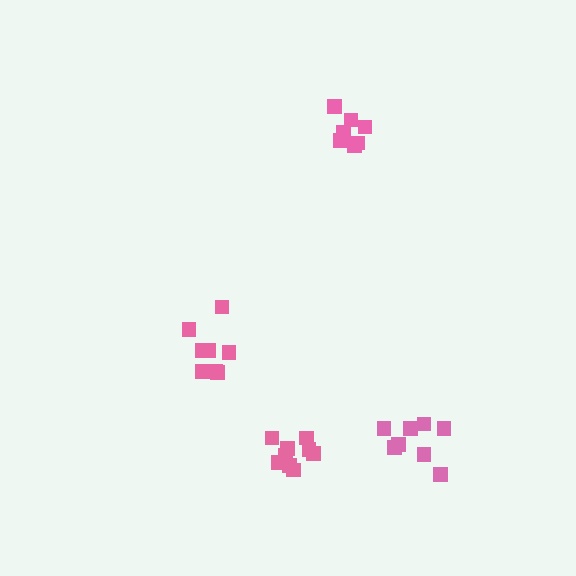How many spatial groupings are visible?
There are 4 spatial groupings.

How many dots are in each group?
Group 1: 10 dots, Group 2: 8 dots, Group 3: 7 dots, Group 4: 8 dots (33 total).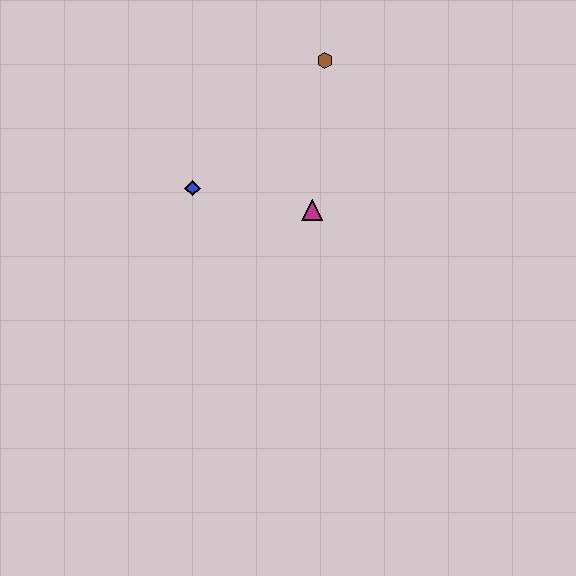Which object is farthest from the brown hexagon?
The blue diamond is farthest from the brown hexagon.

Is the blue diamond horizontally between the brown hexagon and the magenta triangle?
No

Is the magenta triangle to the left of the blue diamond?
No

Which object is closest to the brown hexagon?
The magenta triangle is closest to the brown hexagon.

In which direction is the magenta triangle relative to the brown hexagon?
The magenta triangle is below the brown hexagon.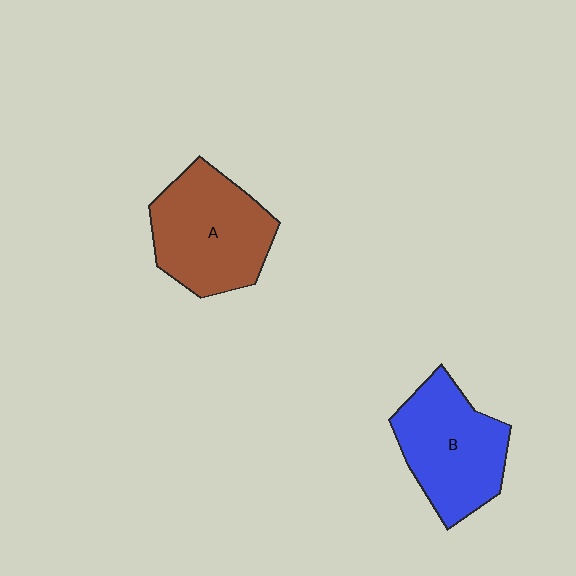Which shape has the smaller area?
Shape B (blue).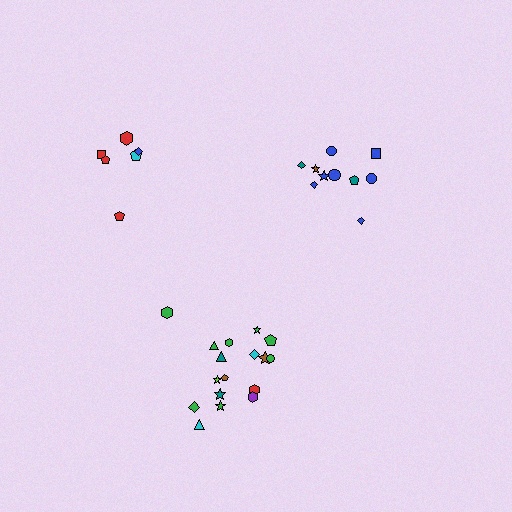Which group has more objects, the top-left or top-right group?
The top-right group.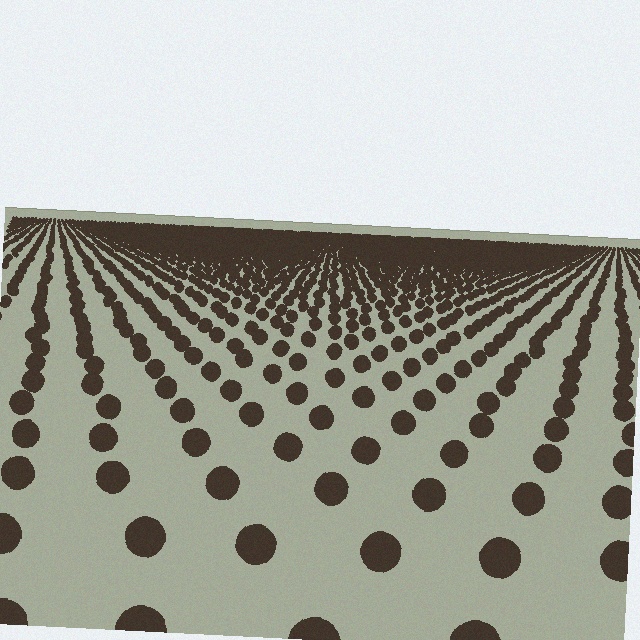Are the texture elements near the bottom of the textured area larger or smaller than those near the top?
Larger. Near the bottom, elements are closer to the viewer and appear at a bigger on-screen size.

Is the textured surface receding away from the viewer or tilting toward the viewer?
The surface is receding away from the viewer. Texture elements get smaller and denser toward the top.